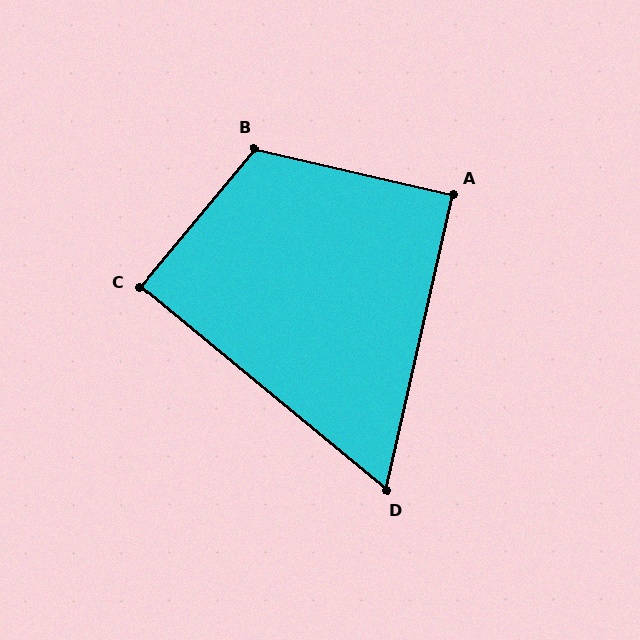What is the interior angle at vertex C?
Approximately 90 degrees (approximately right).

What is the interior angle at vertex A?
Approximately 90 degrees (approximately right).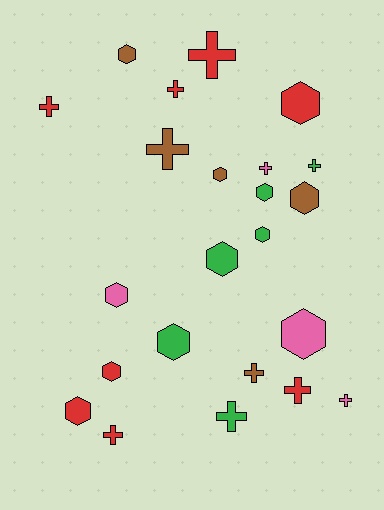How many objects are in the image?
There are 23 objects.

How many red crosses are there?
There are 5 red crosses.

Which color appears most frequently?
Red, with 8 objects.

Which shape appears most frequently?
Hexagon, with 12 objects.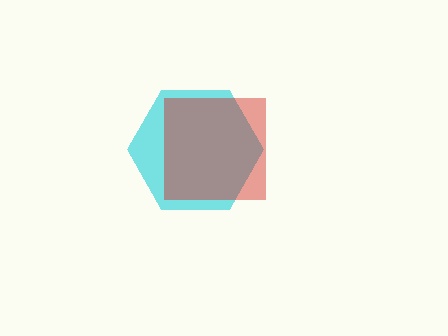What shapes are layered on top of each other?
The layered shapes are: a cyan hexagon, a red square.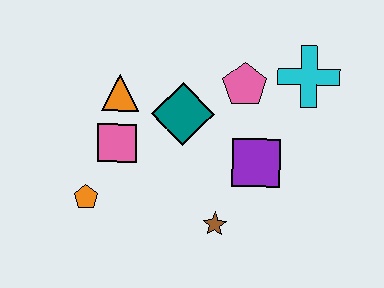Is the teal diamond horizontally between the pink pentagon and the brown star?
No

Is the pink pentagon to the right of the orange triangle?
Yes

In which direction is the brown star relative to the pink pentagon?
The brown star is below the pink pentagon.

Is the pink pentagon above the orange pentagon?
Yes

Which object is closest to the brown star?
The purple square is closest to the brown star.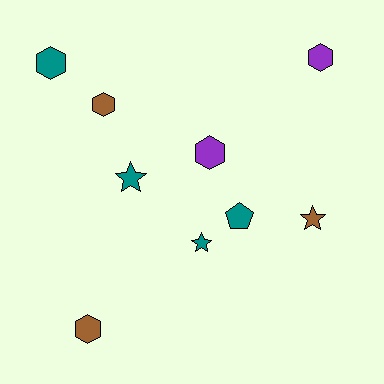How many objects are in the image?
There are 9 objects.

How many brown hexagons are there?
There are 2 brown hexagons.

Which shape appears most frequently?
Hexagon, with 5 objects.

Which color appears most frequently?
Teal, with 4 objects.